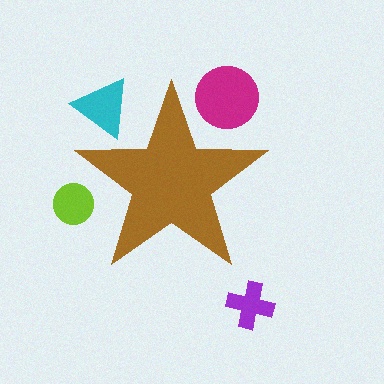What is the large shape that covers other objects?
A brown star.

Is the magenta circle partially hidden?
Yes, the magenta circle is partially hidden behind the brown star.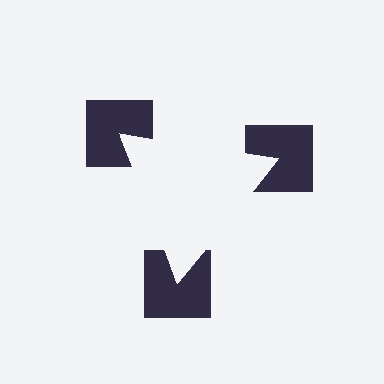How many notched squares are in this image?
There are 3 — one at each vertex of the illusory triangle.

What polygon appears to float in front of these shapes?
An illusory triangle — its edges are inferred from the aligned wedge cuts in the notched squares, not physically drawn.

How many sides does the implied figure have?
3 sides.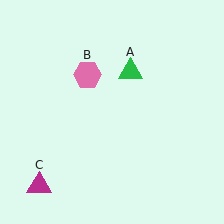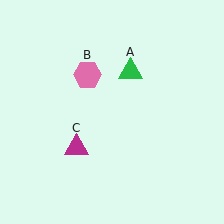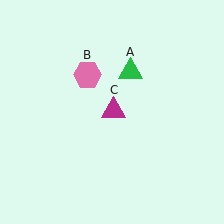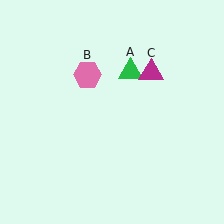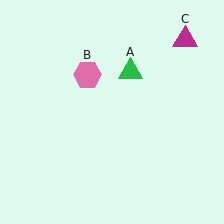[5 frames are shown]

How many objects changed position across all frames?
1 object changed position: magenta triangle (object C).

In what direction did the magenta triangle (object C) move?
The magenta triangle (object C) moved up and to the right.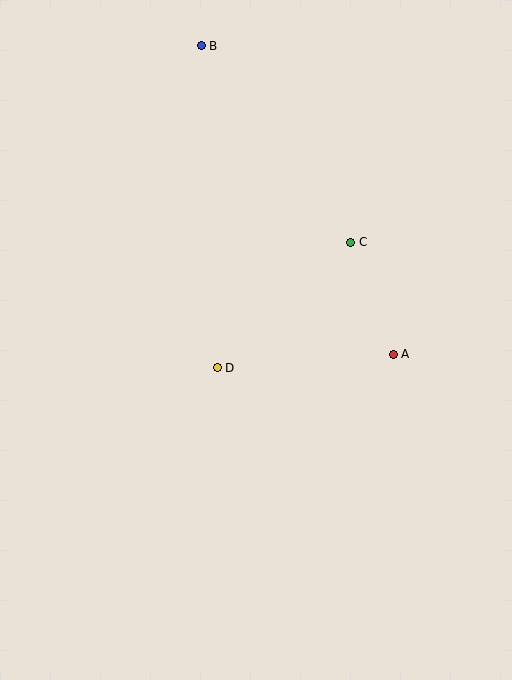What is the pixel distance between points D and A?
The distance between D and A is 176 pixels.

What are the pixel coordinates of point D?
Point D is at (217, 368).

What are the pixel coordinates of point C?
Point C is at (351, 242).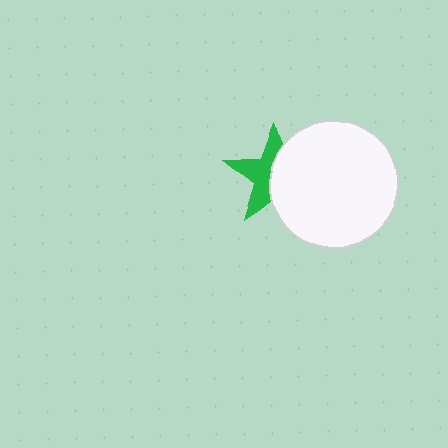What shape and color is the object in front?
The object in front is a white circle.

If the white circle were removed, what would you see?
You would see the complete green star.